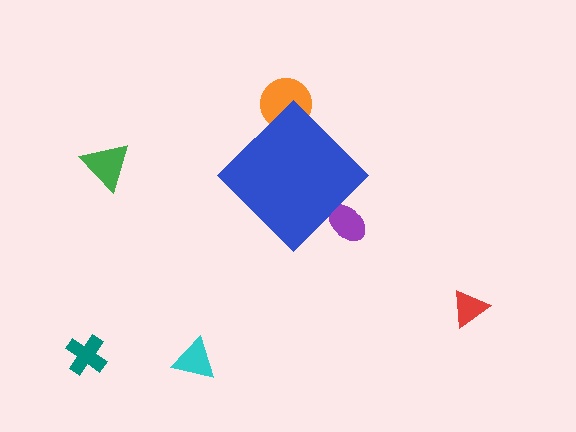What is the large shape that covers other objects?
A blue diamond.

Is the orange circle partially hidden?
Yes, the orange circle is partially hidden behind the blue diamond.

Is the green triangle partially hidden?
No, the green triangle is fully visible.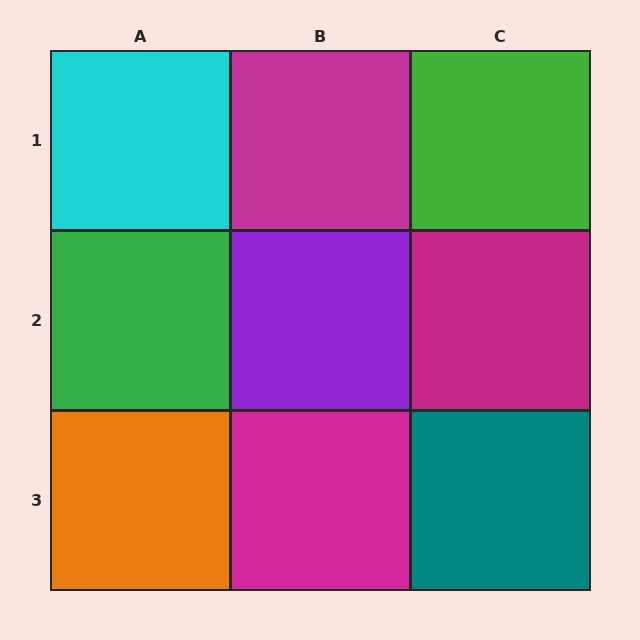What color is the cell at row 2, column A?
Green.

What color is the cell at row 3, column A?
Orange.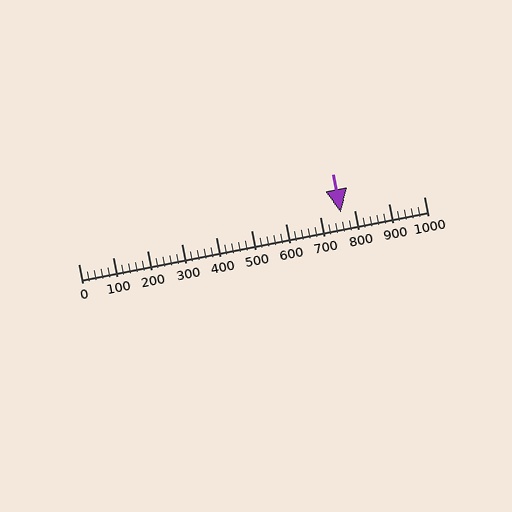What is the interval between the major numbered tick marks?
The major tick marks are spaced 100 units apart.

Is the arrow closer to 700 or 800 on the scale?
The arrow is closer to 800.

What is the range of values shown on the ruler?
The ruler shows values from 0 to 1000.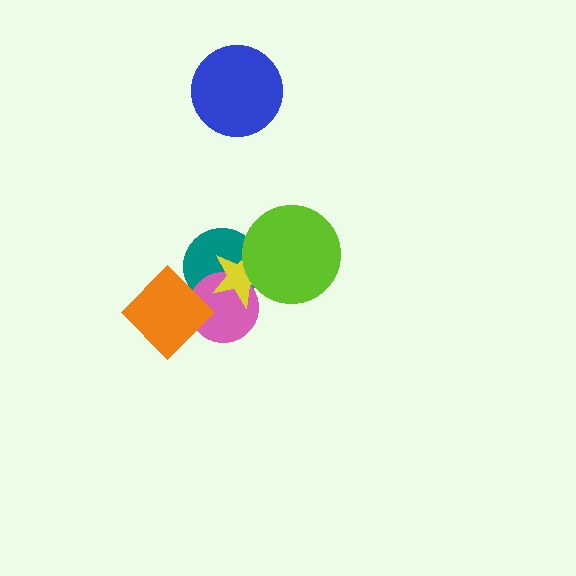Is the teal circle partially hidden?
Yes, it is partially covered by another shape.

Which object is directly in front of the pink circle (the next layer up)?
The yellow star is directly in front of the pink circle.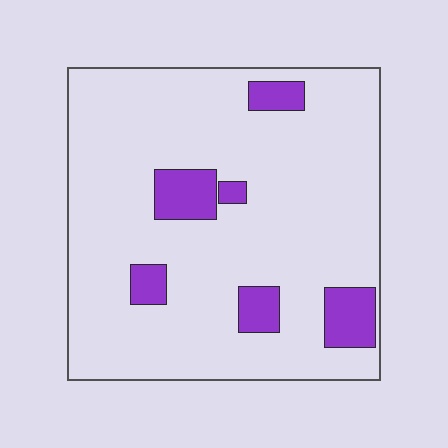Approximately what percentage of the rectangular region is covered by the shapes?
Approximately 10%.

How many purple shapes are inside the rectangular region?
6.